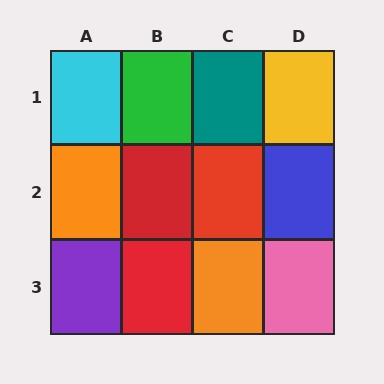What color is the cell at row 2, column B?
Red.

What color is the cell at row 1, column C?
Teal.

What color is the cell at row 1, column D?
Yellow.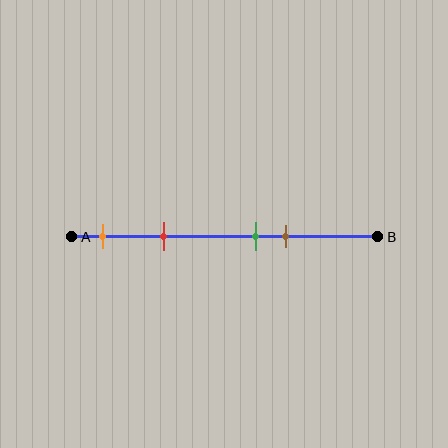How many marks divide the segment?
There are 4 marks dividing the segment.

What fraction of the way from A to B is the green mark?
The green mark is approximately 60% (0.6) of the way from A to B.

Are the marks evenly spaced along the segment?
No, the marks are not evenly spaced.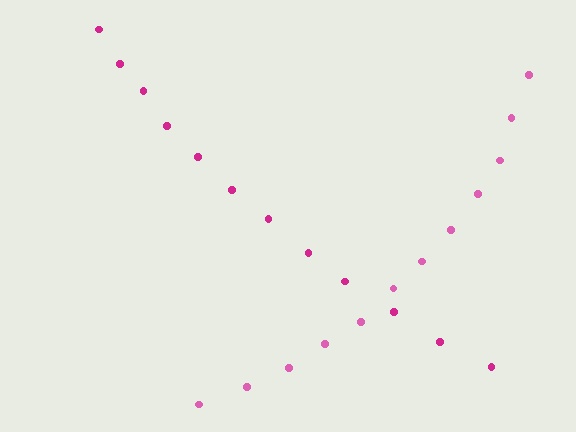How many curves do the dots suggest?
There are 2 distinct paths.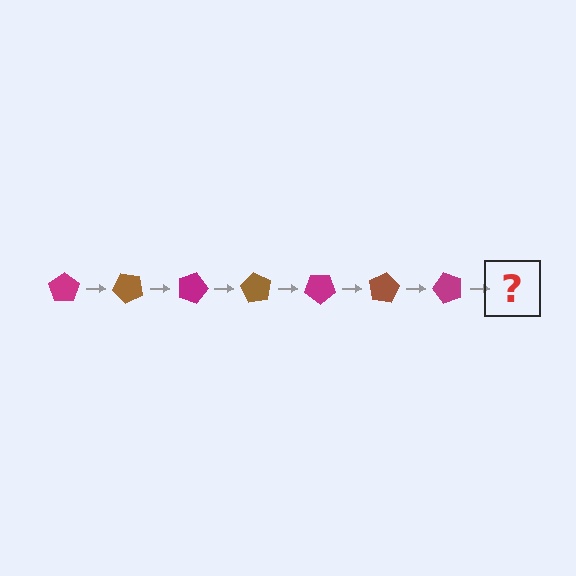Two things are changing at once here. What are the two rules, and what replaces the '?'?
The two rules are that it rotates 45 degrees each step and the color cycles through magenta and brown. The '?' should be a brown pentagon, rotated 315 degrees from the start.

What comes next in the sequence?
The next element should be a brown pentagon, rotated 315 degrees from the start.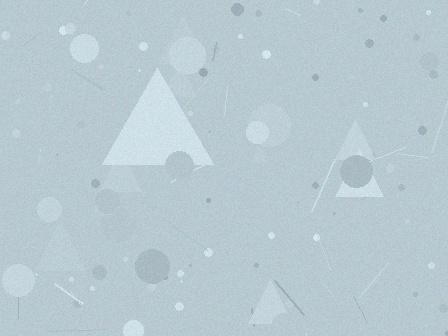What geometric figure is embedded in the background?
A triangle is embedded in the background.